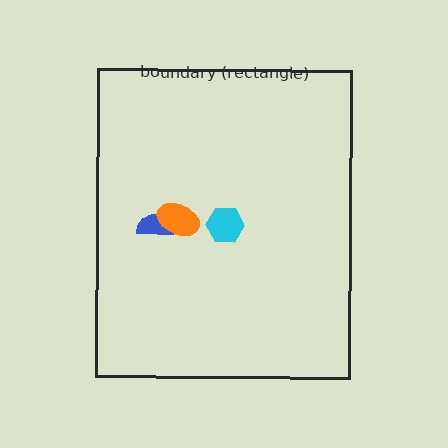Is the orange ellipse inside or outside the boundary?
Inside.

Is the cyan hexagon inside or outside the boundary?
Inside.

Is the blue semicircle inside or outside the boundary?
Inside.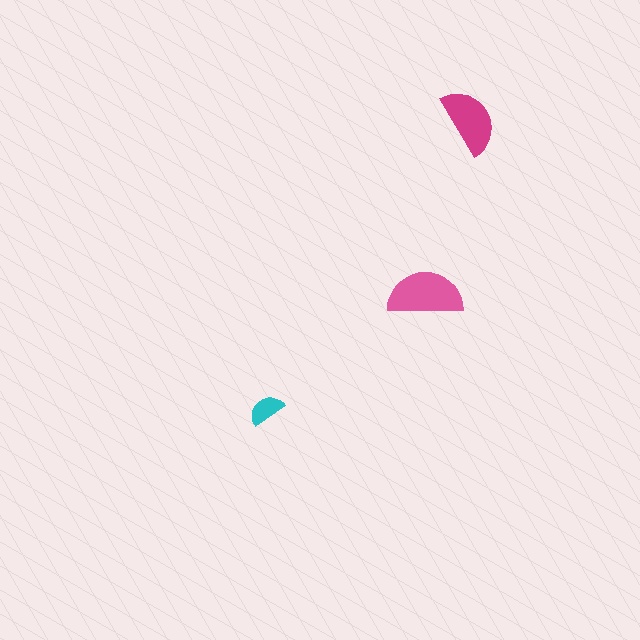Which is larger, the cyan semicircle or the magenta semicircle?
The magenta one.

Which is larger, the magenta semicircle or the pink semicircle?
The pink one.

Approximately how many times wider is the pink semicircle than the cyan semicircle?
About 2 times wider.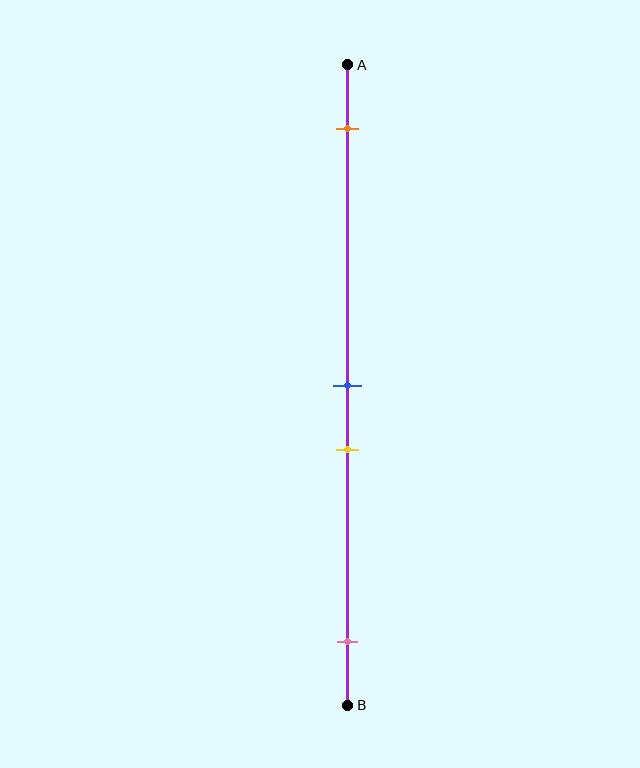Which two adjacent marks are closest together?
The blue and yellow marks are the closest adjacent pair.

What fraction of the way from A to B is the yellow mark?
The yellow mark is approximately 60% (0.6) of the way from A to B.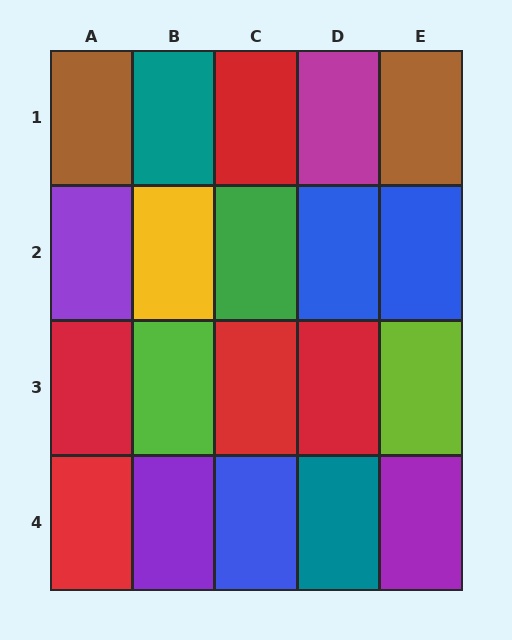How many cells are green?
1 cell is green.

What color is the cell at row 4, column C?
Blue.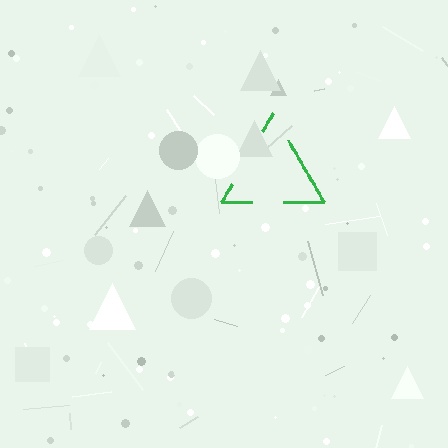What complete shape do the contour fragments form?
The contour fragments form a triangle.